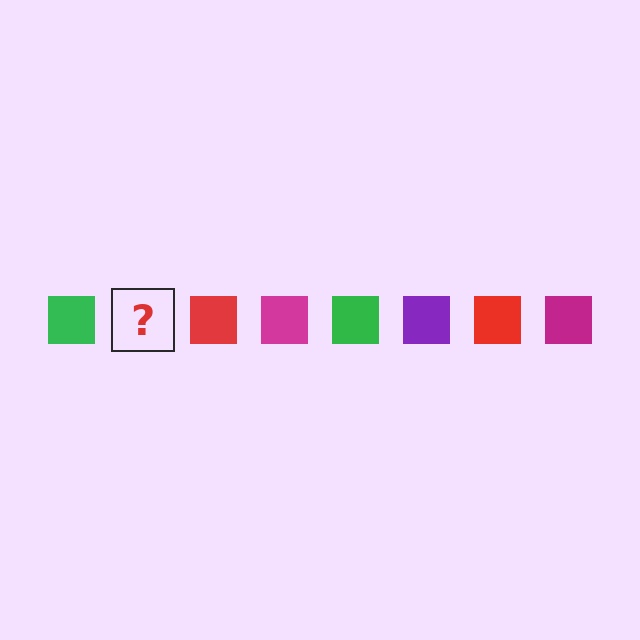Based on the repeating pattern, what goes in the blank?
The blank should be a purple square.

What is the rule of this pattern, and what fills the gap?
The rule is that the pattern cycles through green, purple, red, magenta squares. The gap should be filled with a purple square.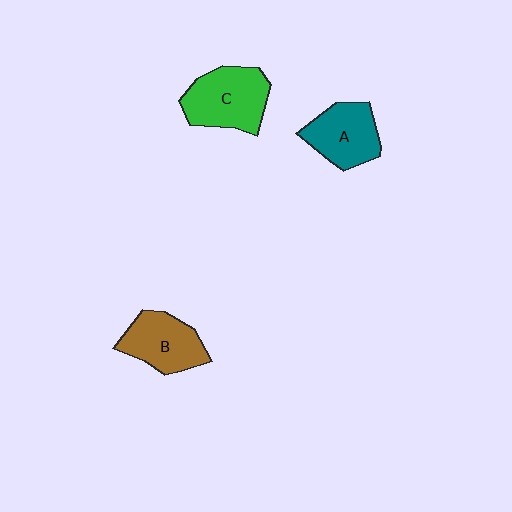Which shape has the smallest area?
Shape A (teal).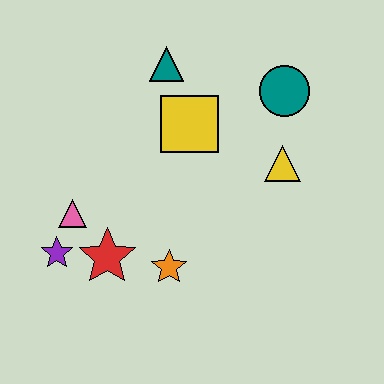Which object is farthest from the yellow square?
The purple star is farthest from the yellow square.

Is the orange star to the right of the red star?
Yes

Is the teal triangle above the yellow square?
Yes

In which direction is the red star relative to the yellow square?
The red star is below the yellow square.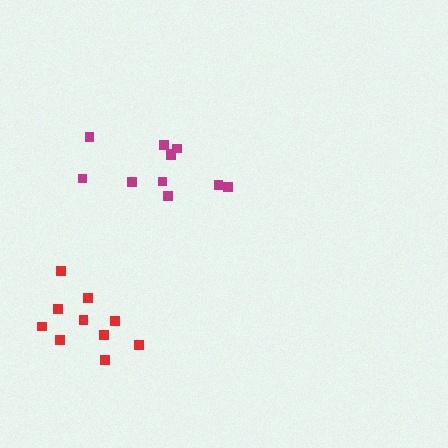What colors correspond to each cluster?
The clusters are colored: magenta, red.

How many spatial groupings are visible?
There are 2 spatial groupings.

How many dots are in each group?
Group 1: 11 dots, Group 2: 10 dots (21 total).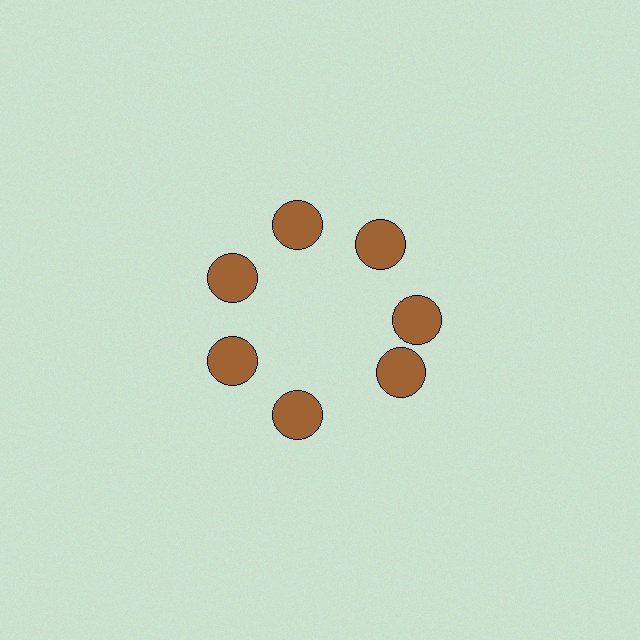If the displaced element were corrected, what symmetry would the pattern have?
It would have 7-fold rotational symmetry — the pattern would map onto itself every 51 degrees.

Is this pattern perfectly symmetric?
No. The 7 brown circles are arranged in a ring, but one element near the 5 o'clock position is rotated out of alignment along the ring, breaking the 7-fold rotational symmetry.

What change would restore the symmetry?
The symmetry would be restored by rotating it back into even spacing with its neighbors so that all 7 circles sit at equal angles and equal distance from the center.